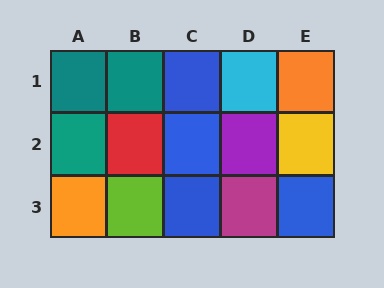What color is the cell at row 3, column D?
Magenta.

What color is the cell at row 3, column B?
Lime.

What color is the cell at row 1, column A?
Teal.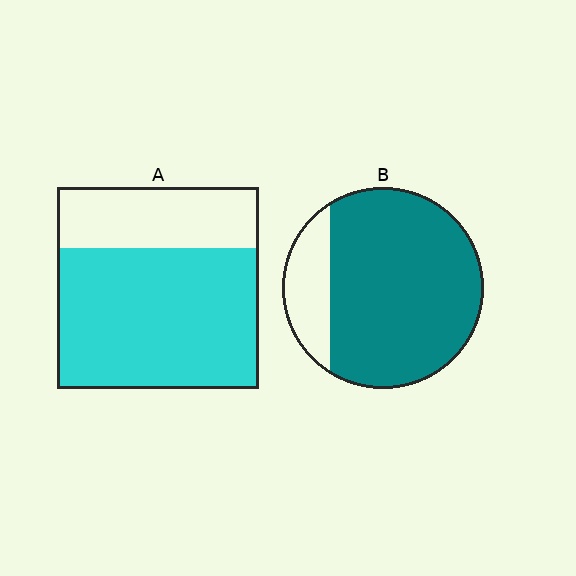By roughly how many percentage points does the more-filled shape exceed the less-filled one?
By roughly 10 percentage points (B over A).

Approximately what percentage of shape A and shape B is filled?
A is approximately 70% and B is approximately 80%.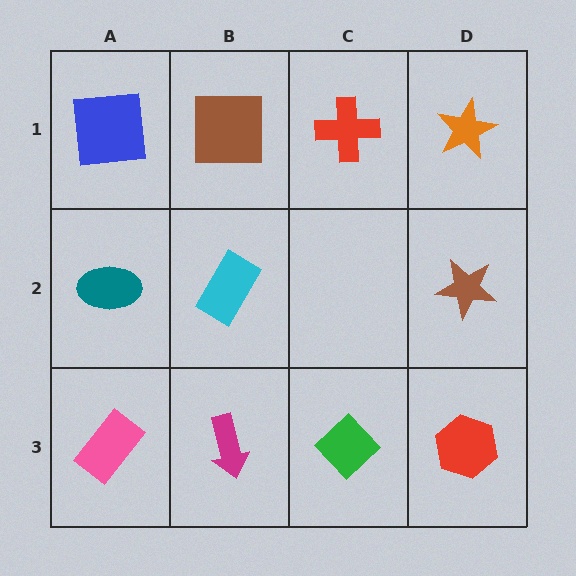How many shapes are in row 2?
3 shapes.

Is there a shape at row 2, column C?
No, that cell is empty.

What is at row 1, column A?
A blue square.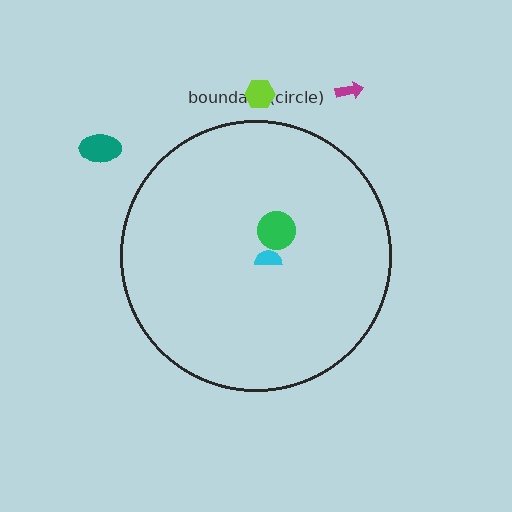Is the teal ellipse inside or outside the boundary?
Outside.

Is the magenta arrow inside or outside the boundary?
Outside.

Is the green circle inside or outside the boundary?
Inside.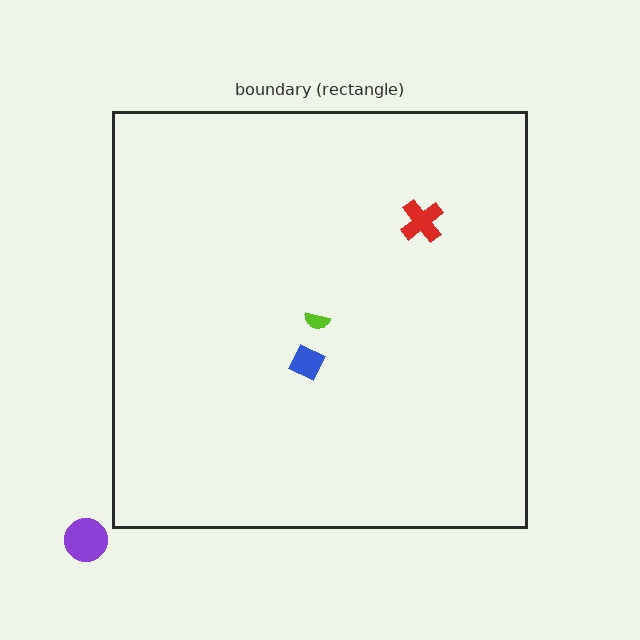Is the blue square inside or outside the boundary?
Inside.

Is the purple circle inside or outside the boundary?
Outside.